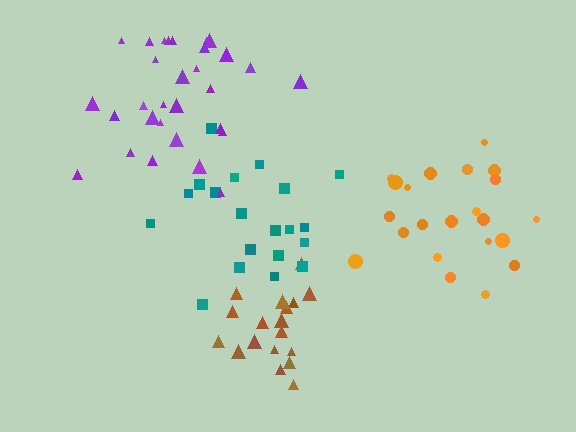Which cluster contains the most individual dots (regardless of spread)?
Purple (30).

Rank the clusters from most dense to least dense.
brown, orange, purple, teal.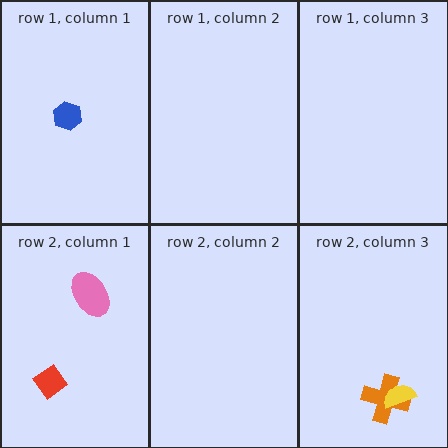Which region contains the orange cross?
The row 2, column 3 region.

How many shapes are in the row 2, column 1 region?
2.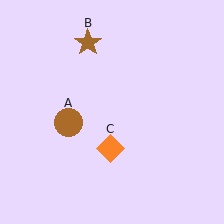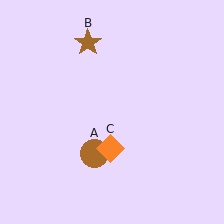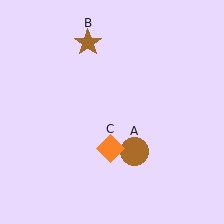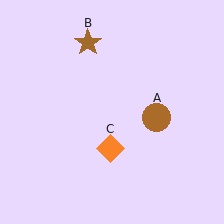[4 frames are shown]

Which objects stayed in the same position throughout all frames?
Brown star (object B) and orange diamond (object C) remained stationary.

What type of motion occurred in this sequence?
The brown circle (object A) rotated counterclockwise around the center of the scene.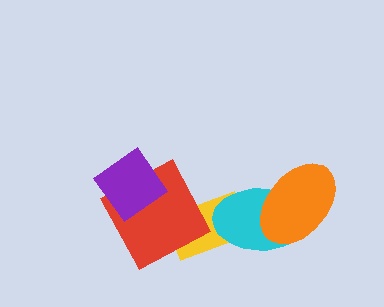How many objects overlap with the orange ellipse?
1 object overlaps with the orange ellipse.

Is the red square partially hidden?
Yes, it is partially covered by another shape.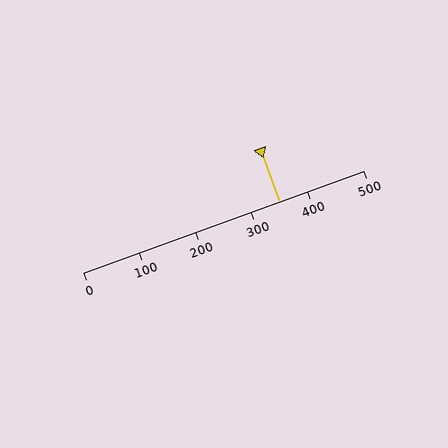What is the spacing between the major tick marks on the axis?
The major ticks are spaced 100 apart.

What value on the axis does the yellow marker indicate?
The marker indicates approximately 350.